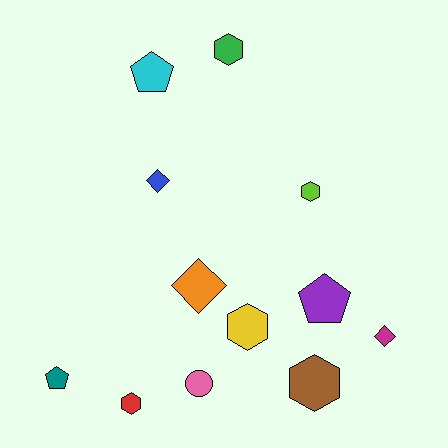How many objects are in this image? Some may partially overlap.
There are 12 objects.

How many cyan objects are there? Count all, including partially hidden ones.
There is 1 cyan object.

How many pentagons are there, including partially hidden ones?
There are 3 pentagons.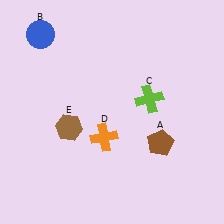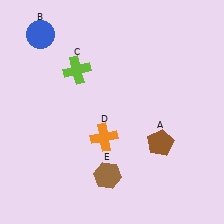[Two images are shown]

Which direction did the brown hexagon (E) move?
The brown hexagon (E) moved down.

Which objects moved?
The objects that moved are: the lime cross (C), the brown hexagon (E).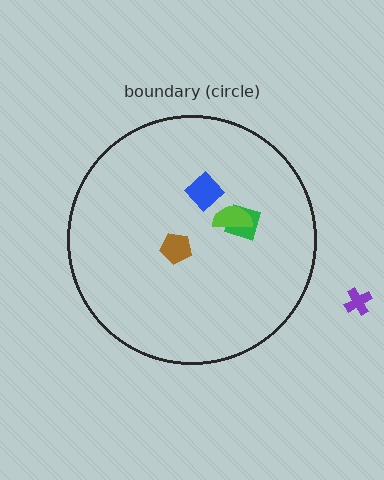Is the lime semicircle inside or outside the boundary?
Inside.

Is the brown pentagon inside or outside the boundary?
Inside.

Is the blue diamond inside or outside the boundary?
Inside.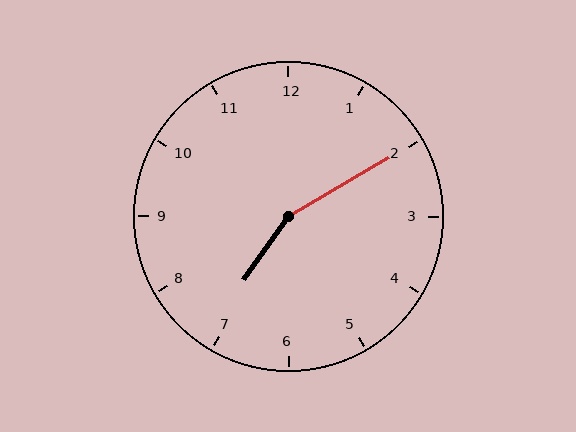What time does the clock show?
7:10.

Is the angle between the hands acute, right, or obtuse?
It is obtuse.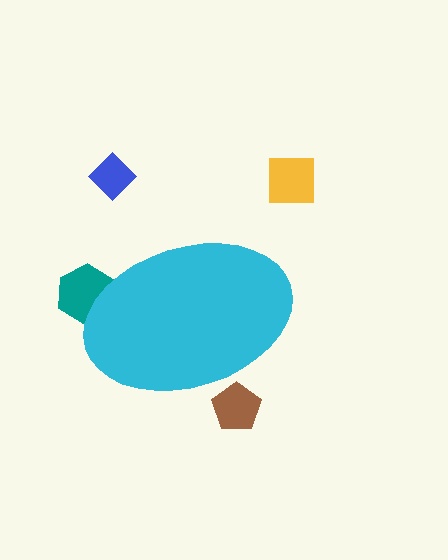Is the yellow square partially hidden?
No, the yellow square is fully visible.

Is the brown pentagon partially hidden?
Yes, the brown pentagon is partially hidden behind the cyan ellipse.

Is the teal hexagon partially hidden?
Yes, the teal hexagon is partially hidden behind the cyan ellipse.